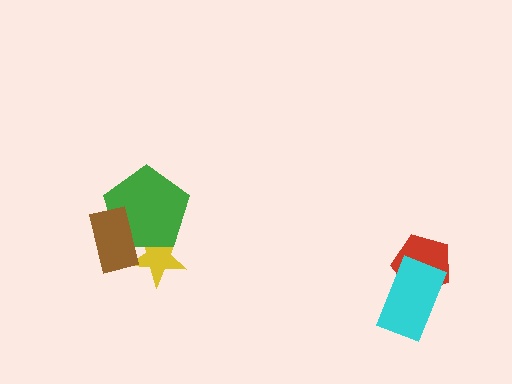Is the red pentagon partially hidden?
Yes, it is partially covered by another shape.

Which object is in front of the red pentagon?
The cyan rectangle is in front of the red pentagon.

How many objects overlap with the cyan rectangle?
1 object overlaps with the cyan rectangle.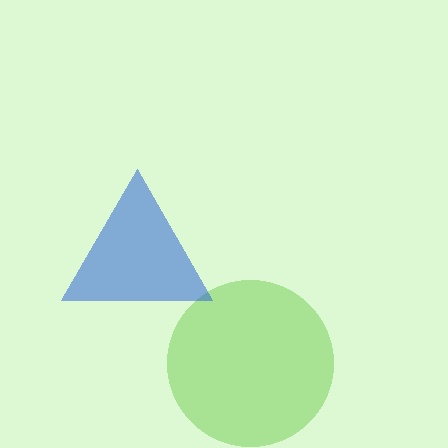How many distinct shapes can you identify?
There are 2 distinct shapes: a lime circle, a blue triangle.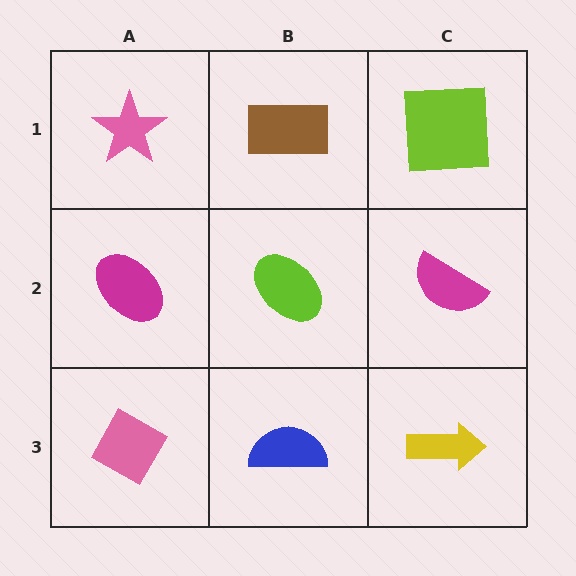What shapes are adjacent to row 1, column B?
A lime ellipse (row 2, column B), a pink star (row 1, column A), a lime square (row 1, column C).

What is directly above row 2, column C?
A lime square.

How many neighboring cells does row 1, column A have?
2.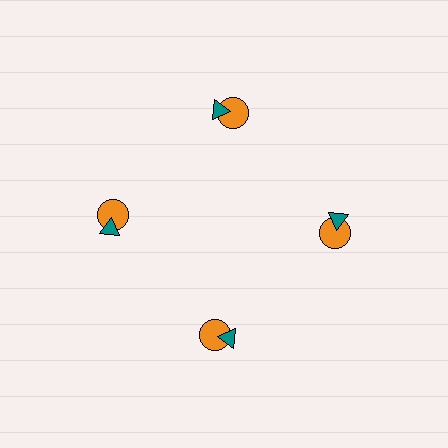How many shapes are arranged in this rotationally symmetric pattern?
There are 8 shapes, arranged in 4 groups of 2.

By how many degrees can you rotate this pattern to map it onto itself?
The pattern maps onto itself every 90 degrees of rotation.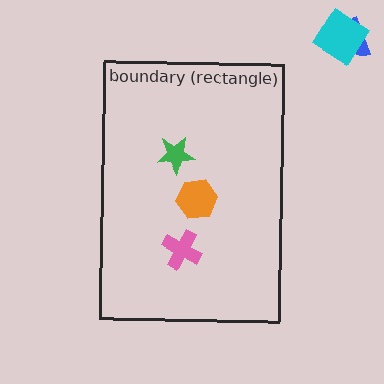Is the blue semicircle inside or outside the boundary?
Outside.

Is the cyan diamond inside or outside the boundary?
Outside.